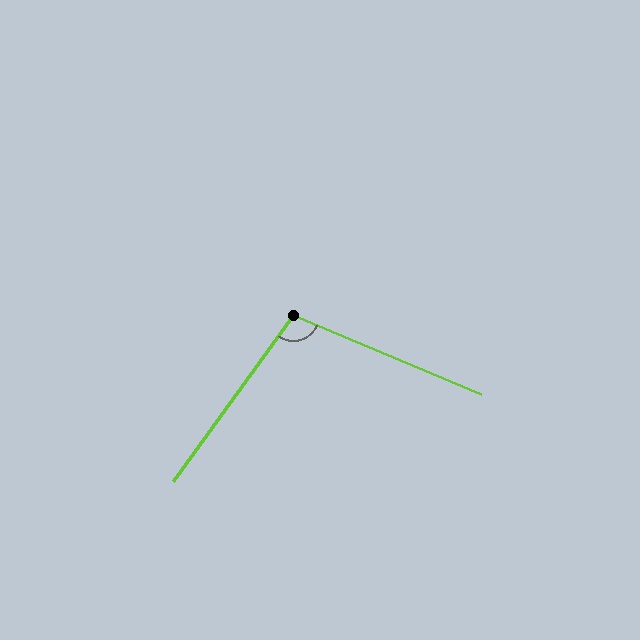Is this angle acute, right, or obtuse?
It is obtuse.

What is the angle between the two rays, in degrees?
Approximately 103 degrees.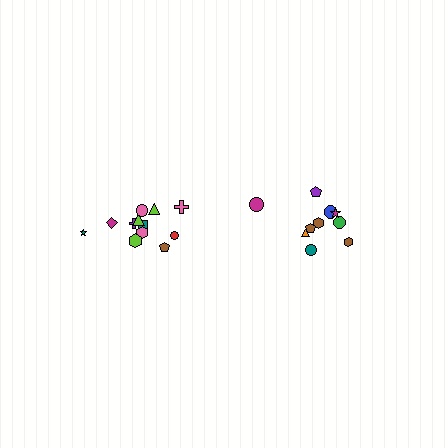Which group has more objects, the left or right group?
The left group.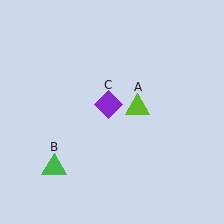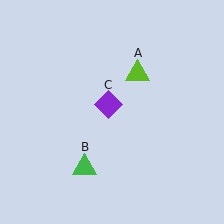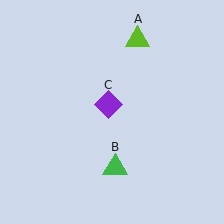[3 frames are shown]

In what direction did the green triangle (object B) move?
The green triangle (object B) moved right.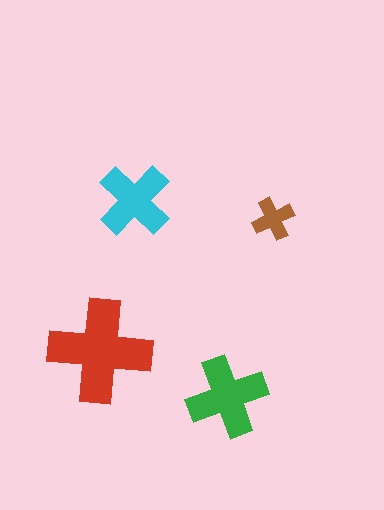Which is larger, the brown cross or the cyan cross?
The cyan one.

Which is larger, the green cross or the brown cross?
The green one.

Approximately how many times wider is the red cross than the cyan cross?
About 1.5 times wider.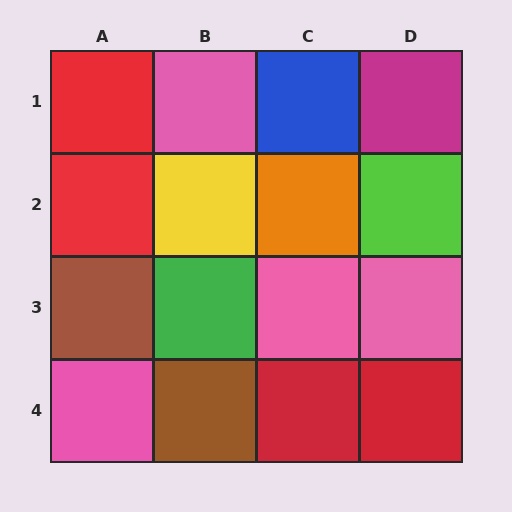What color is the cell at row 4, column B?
Brown.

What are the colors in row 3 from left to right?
Brown, green, pink, pink.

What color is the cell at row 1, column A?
Red.